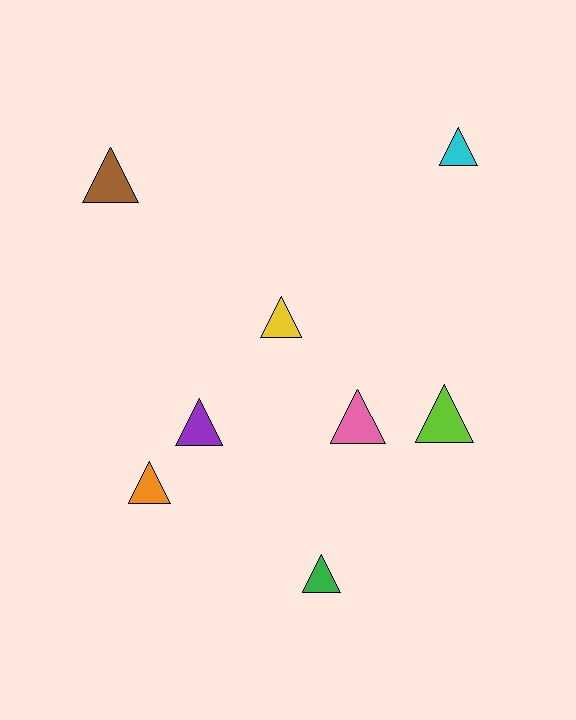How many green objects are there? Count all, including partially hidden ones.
There is 1 green object.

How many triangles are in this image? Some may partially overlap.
There are 8 triangles.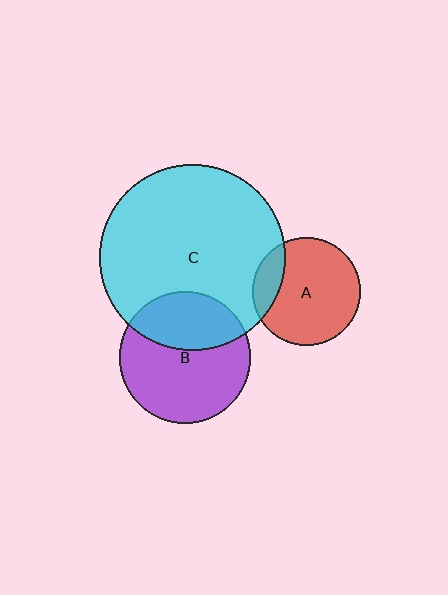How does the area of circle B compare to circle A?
Approximately 1.5 times.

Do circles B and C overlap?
Yes.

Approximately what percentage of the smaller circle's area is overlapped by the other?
Approximately 35%.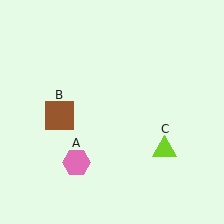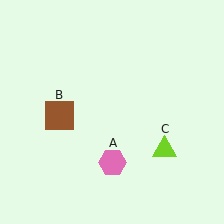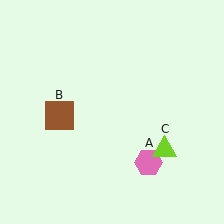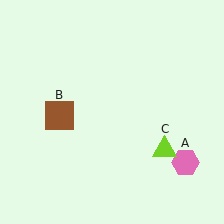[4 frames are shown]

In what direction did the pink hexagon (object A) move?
The pink hexagon (object A) moved right.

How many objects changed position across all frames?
1 object changed position: pink hexagon (object A).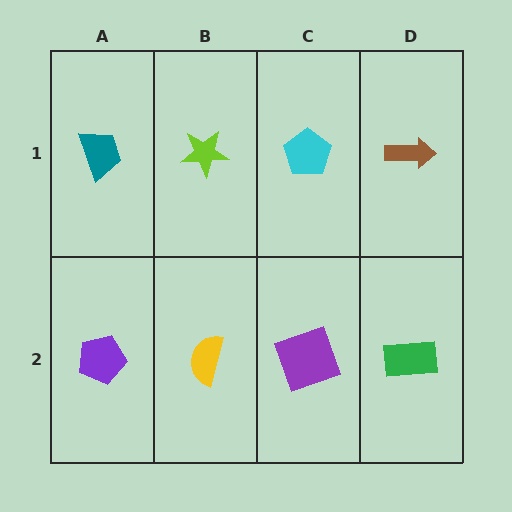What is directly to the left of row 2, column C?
A yellow semicircle.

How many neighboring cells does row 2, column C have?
3.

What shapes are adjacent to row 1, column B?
A yellow semicircle (row 2, column B), a teal trapezoid (row 1, column A), a cyan pentagon (row 1, column C).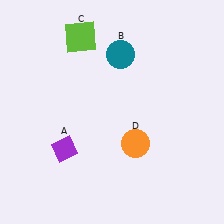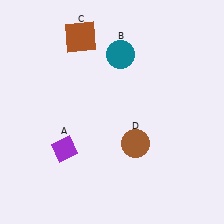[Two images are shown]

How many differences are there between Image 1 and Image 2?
There are 2 differences between the two images.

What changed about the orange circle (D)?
In Image 1, D is orange. In Image 2, it changed to brown.